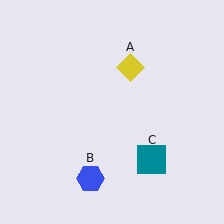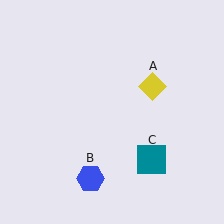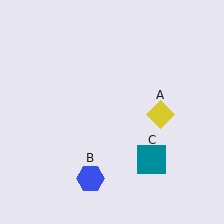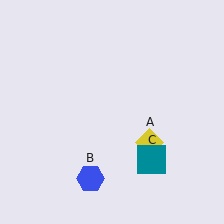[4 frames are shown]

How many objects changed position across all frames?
1 object changed position: yellow diamond (object A).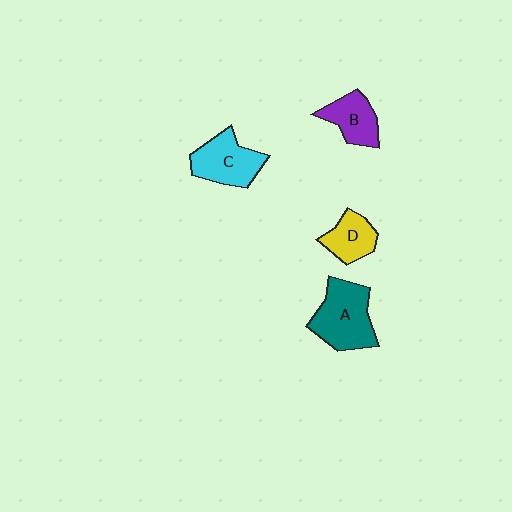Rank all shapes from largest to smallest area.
From largest to smallest: A (teal), C (cyan), B (purple), D (yellow).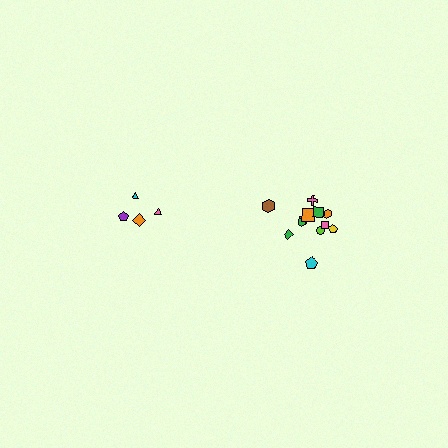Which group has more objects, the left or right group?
The right group.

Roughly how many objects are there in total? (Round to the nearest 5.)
Roughly 15 objects in total.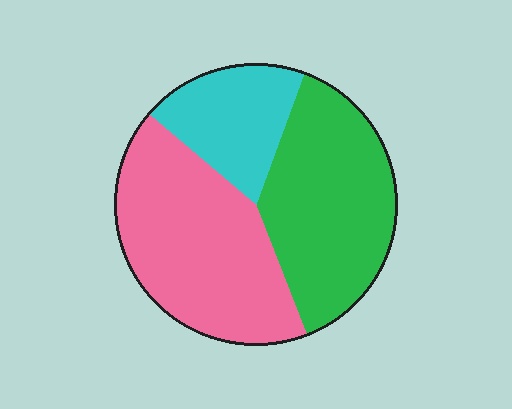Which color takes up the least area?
Cyan, at roughly 20%.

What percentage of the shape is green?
Green covers roughly 40% of the shape.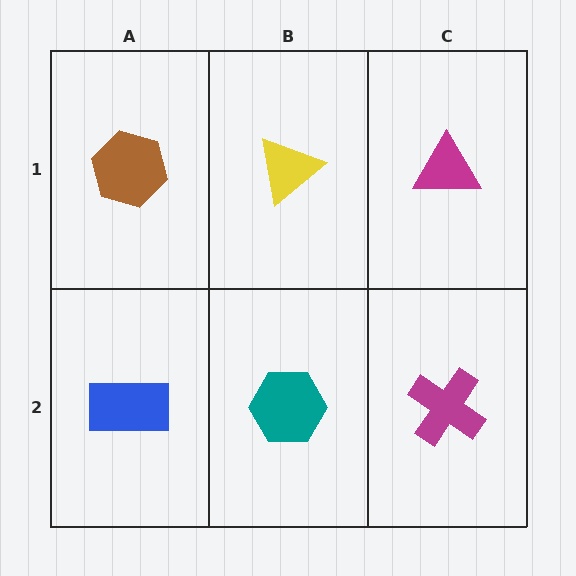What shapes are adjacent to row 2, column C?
A magenta triangle (row 1, column C), a teal hexagon (row 2, column B).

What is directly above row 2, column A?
A brown hexagon.